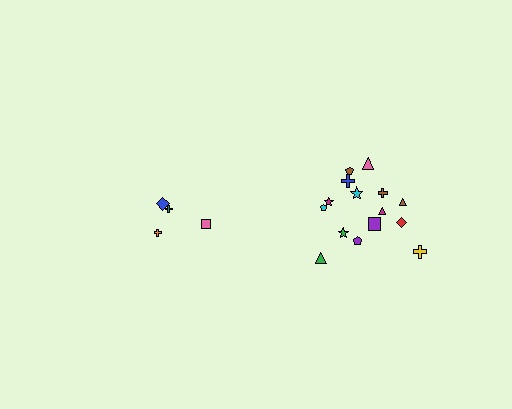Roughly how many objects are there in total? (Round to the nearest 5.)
Roughly 20 objects in total.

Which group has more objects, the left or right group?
The right group.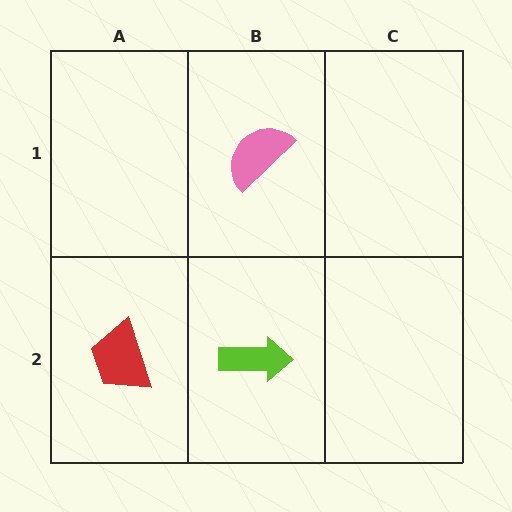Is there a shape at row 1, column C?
No, that cell is empty.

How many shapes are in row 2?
2 shapes.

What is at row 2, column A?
A red trapezoid.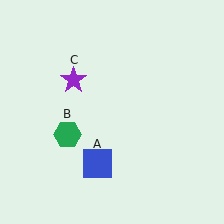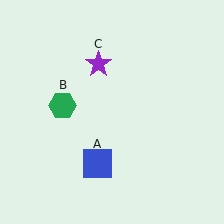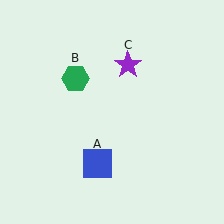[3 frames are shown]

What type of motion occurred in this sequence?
The green hexagon (object B), purple star (object C) rotated clockwise around the center of the scene.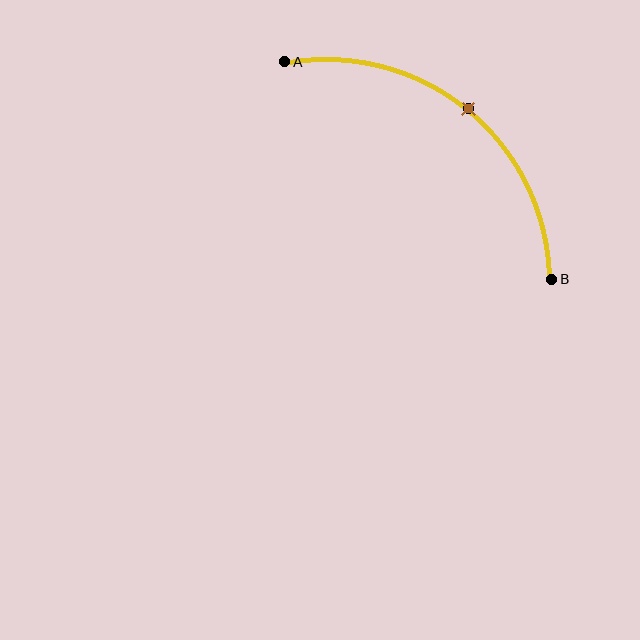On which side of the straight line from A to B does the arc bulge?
The arc bulges above and to the right of the straight line connecting A and B.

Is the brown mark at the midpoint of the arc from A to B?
Yes. The brown mark lies on the arc at equal arc-length from both A and B — it is the arc midpoint.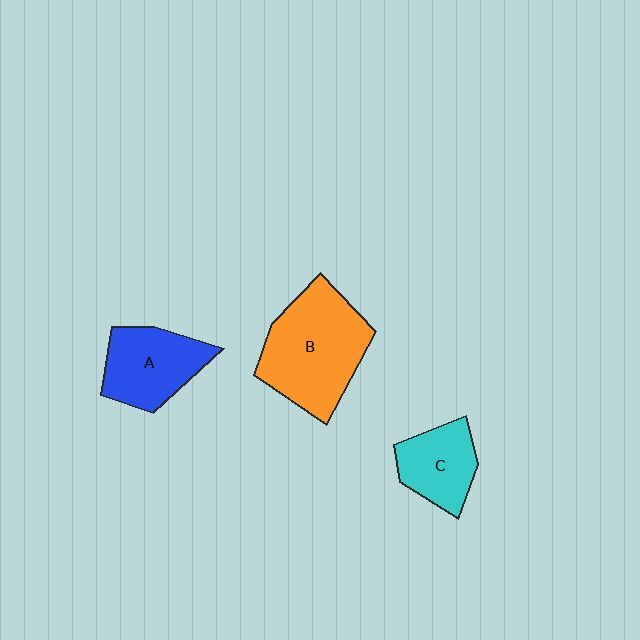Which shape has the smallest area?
Shape C (cyan).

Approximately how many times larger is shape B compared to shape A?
Approximately 1.5 times.